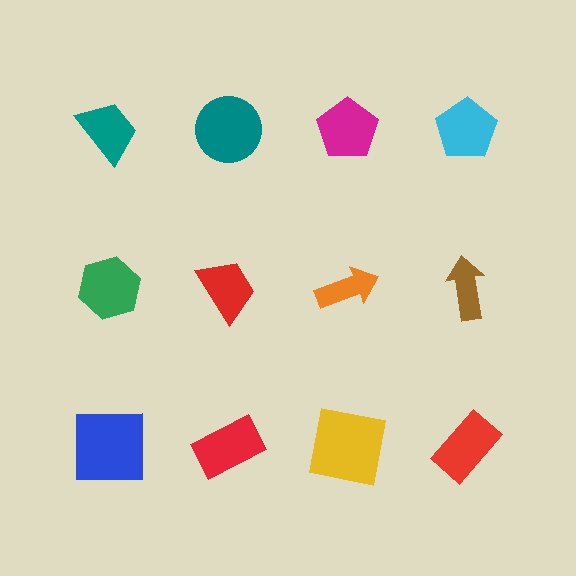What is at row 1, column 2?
A teal circle.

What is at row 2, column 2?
A red trapezoid.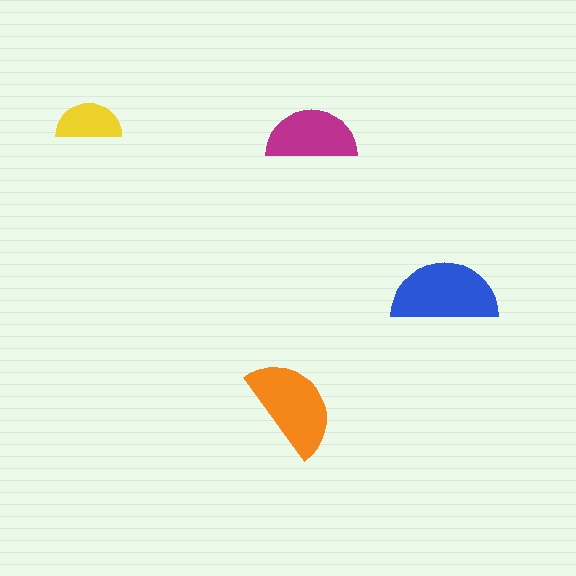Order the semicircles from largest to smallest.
the blue one, the orange one, the magenta one, the yellow one.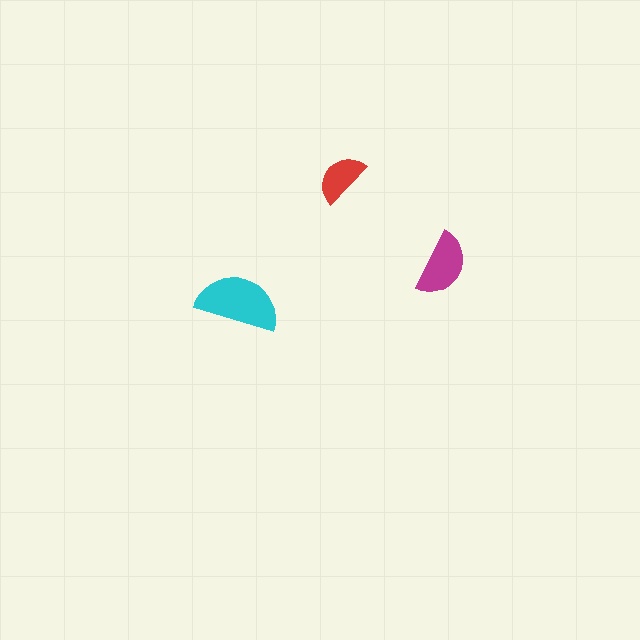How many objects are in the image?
There are 3 objects in the image.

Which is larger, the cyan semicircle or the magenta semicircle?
The cyan one.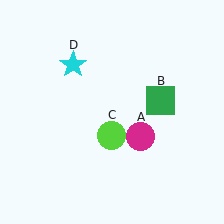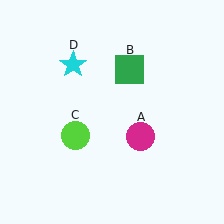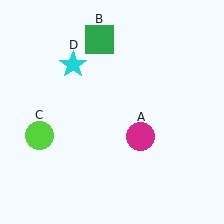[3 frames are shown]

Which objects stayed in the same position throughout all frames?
Magenta circle (object A) and cyan star (object D) remained stationary.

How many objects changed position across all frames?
2 objects changed position: green square (object B), lime circle (object C).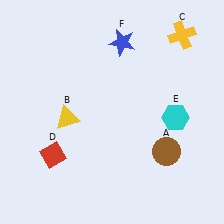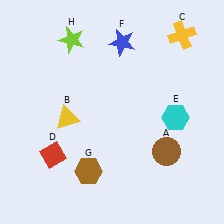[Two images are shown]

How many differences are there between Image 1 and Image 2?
There are 2 differences between the two images.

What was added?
A brown hexagon (G), a lime star (H) were added in Image 2.